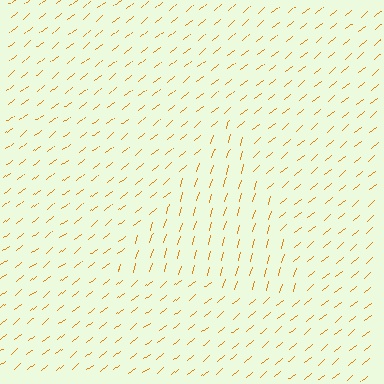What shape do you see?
I see a triangle.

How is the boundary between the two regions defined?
The boundary is defined purely by a change in line orientation (approximately 34 degrees difference). All lines are the same color and thickness.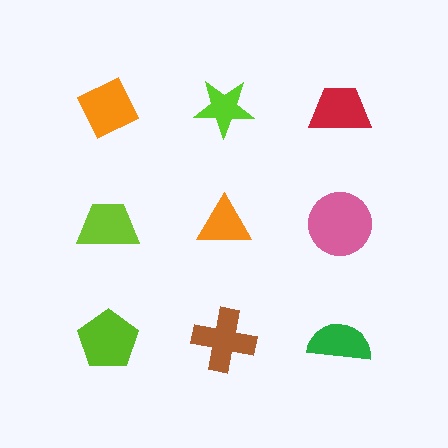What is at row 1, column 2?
A lime star.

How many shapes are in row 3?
3 shapes.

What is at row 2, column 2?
An orange triangle.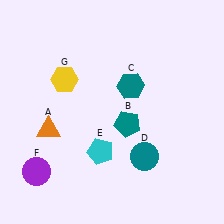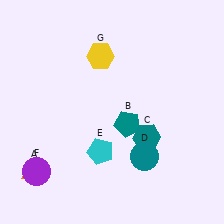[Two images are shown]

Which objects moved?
The objects that moved are: the orange triangle (A), the teal hexagon (C), the yellow hexagon (G).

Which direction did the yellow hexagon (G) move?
The yellow hexagon (G) moved right.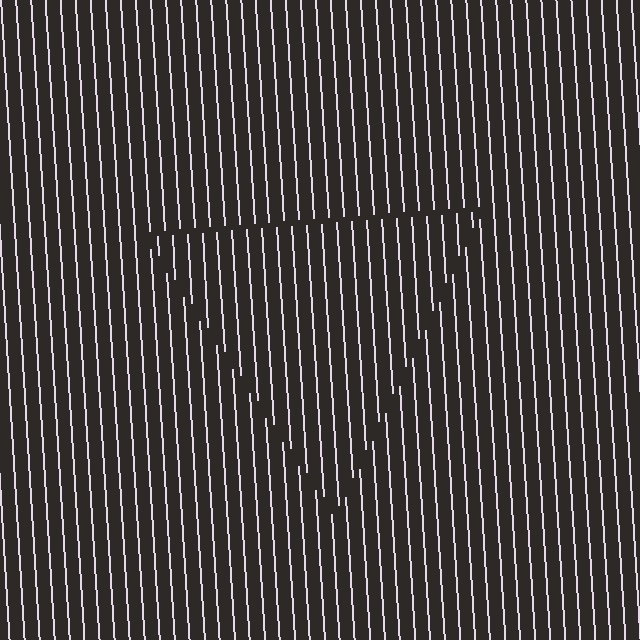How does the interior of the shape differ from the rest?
The interior of the shape contains the same grating, shifted by half a period — the contour is defined by the phase discontinuity where line-ends from the inner and outer gratings abut.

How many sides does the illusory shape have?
3 sides — the line-ends trace a triangle.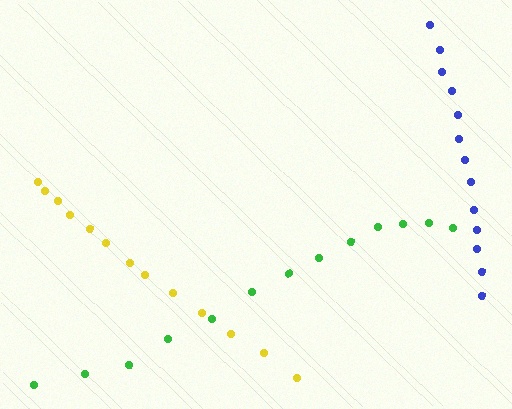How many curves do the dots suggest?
There are 3 distinct paths.